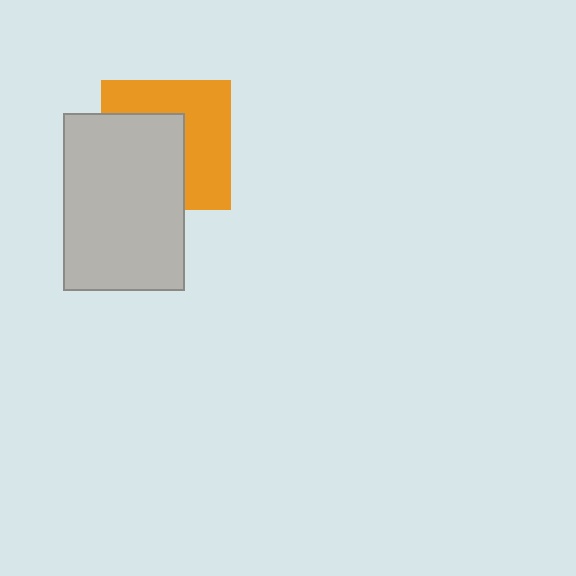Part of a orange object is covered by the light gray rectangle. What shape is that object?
It is a square.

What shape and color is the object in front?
The object in front is a light gray rectangle.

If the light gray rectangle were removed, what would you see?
You would see the complete orange square.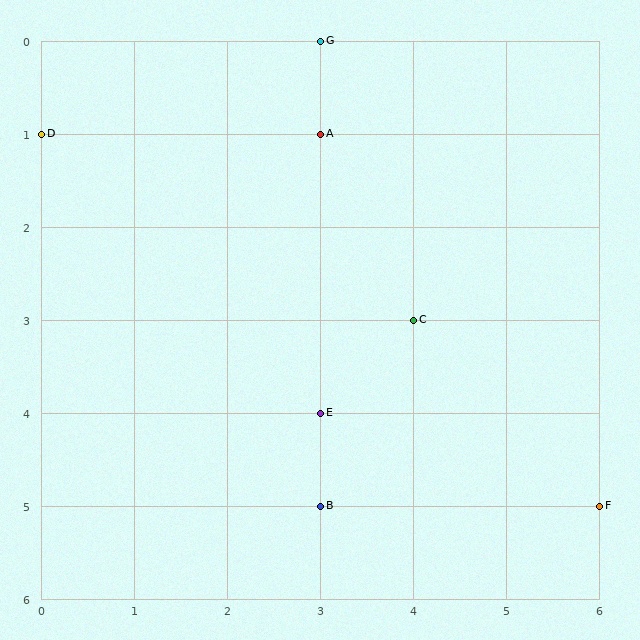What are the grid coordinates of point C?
Point C is at grid coordinates (4, 3).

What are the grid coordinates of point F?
Point F is at grid coordinates (6, 5).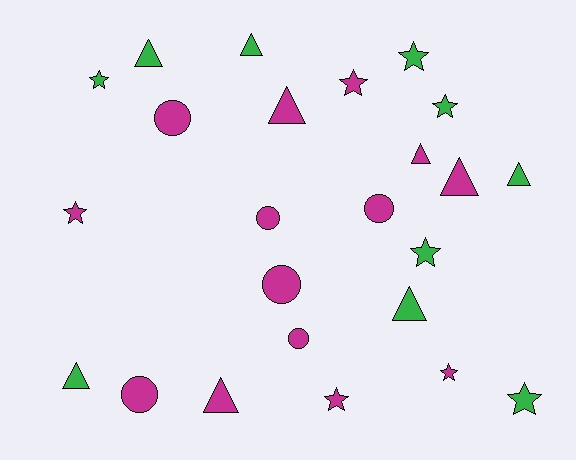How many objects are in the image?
There are 24 objects.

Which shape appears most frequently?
Star, with 9 objects.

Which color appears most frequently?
Magenta, with 14 objects.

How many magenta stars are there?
There are 4 magenta stars.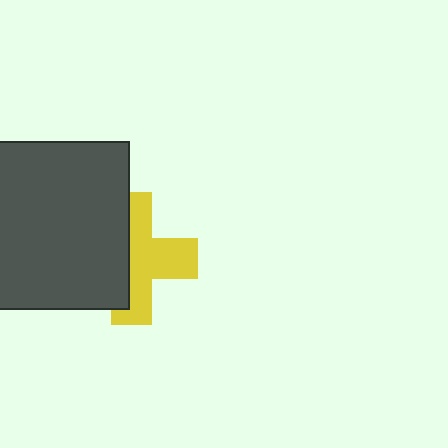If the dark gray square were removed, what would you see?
You would see the complete yellow cross.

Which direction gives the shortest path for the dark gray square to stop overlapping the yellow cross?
Moving left gives the shortest separation.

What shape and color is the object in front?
The object in front is a dark gray square.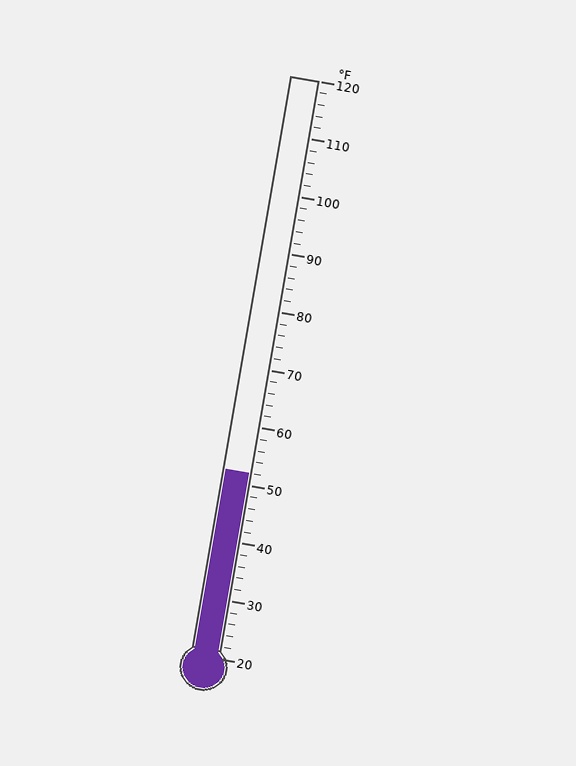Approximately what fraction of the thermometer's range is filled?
The thermometer is filled to approximately 30% of its range.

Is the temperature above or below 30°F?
The temperature is above 30°F.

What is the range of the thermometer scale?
The thermometer scale ranges from 20°F to 120°F.